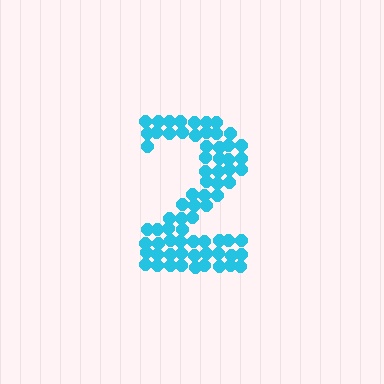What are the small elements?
The small elements are circles.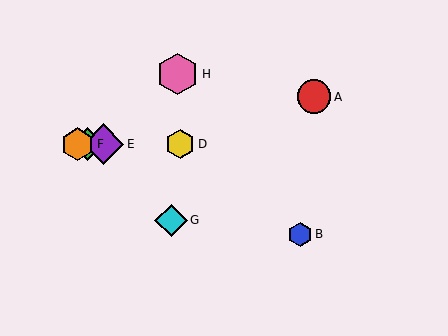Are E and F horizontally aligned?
Yes, both are at y≈144.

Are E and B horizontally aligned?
No, E is at y≈144 and B is at y≈234.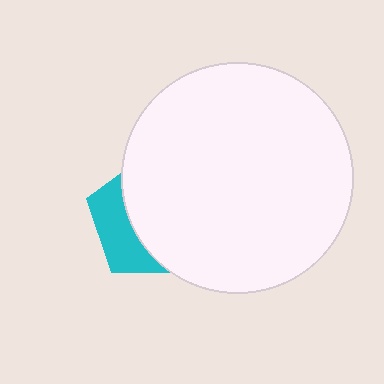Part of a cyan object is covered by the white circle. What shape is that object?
It is a pentagon.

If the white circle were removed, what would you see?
You would see the complete cyan pentagon.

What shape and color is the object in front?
The object in front is a white circle.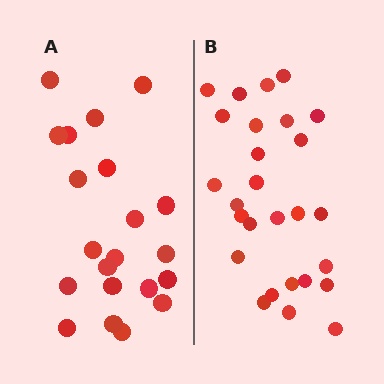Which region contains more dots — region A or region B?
Region B (the right region) has more dots.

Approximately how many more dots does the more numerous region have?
Region B has about 6 more dots than region A.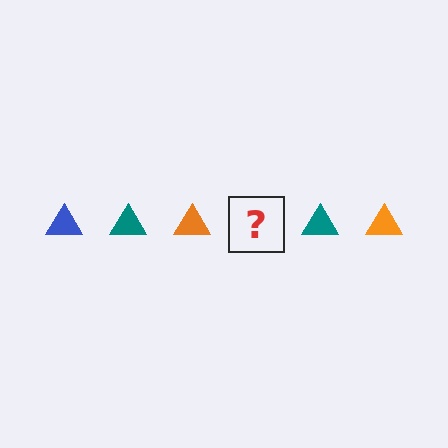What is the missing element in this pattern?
The missing element is a blue triangle.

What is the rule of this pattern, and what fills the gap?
The rule is that the pattern cycles through blue, teal, orange triangles. The gap should be filled with a blue triangle.